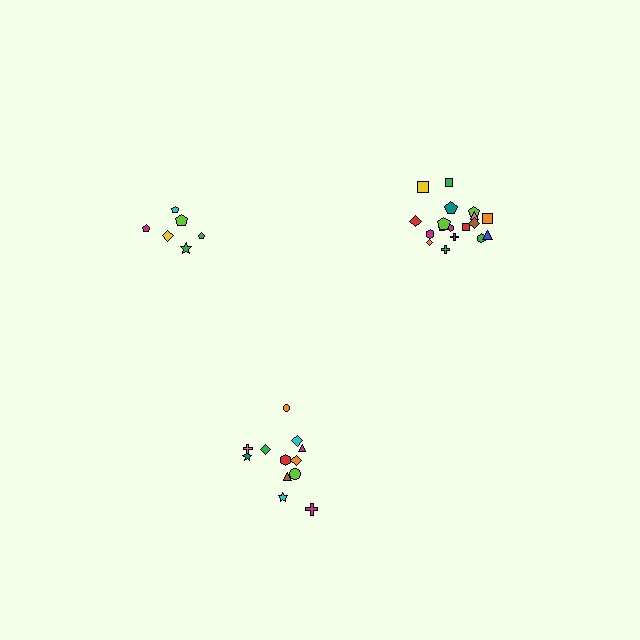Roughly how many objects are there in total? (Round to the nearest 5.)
Roughly 35 objects in total.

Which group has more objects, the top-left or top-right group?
The top-right group.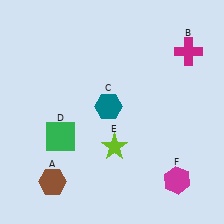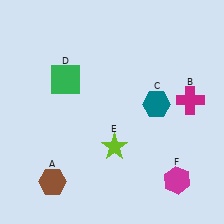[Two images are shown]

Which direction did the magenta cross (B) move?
The magenta cross (B) moved down.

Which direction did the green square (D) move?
The green square (D) moved up.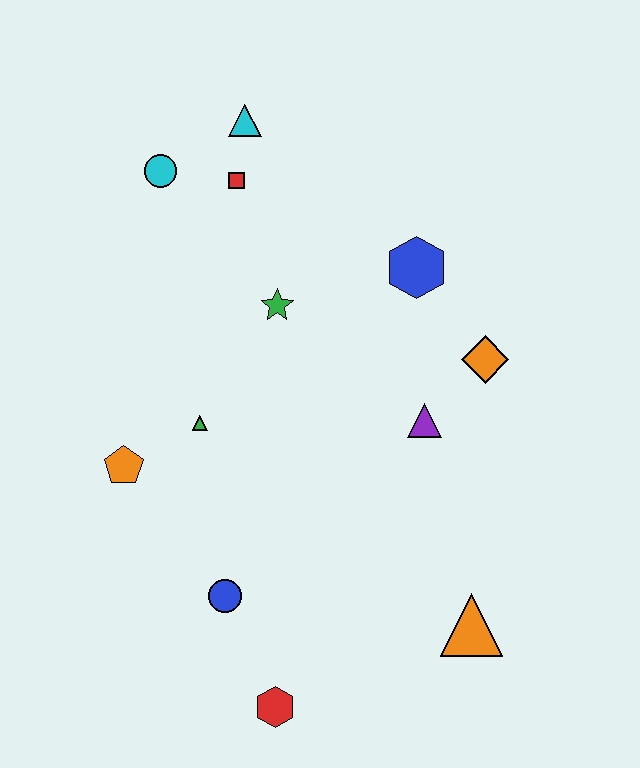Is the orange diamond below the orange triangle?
No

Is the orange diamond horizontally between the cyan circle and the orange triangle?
No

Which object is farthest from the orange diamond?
The red hexagon is farthest from the orange diamond.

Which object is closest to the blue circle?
The red hexagon is closest to the blue circle.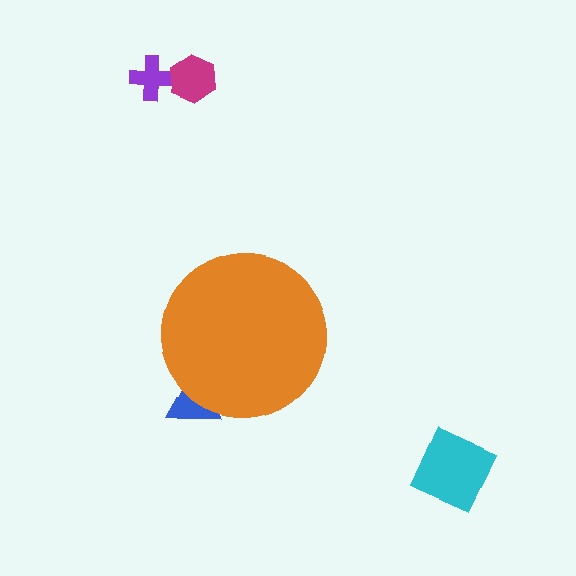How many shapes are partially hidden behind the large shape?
1 shape is partially hidden.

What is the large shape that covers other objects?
An orange circle.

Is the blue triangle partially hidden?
Yes, the blue triangle is partially hidden behind the orange circle.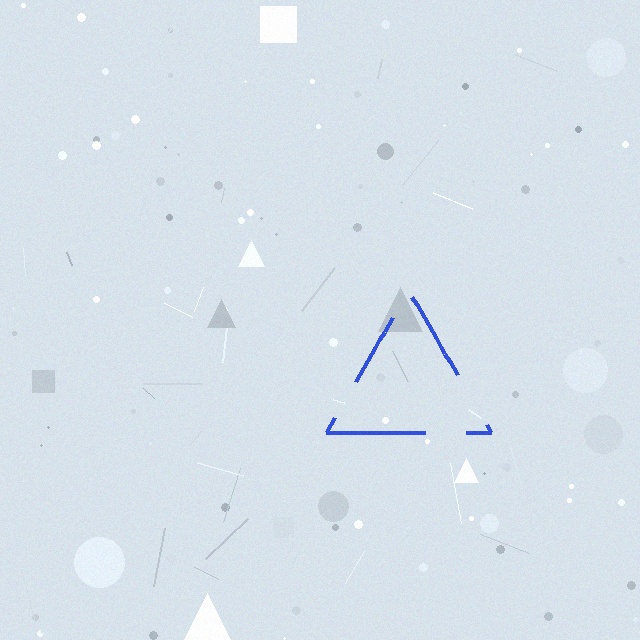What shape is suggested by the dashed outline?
The dashed outline suggests a triangle.